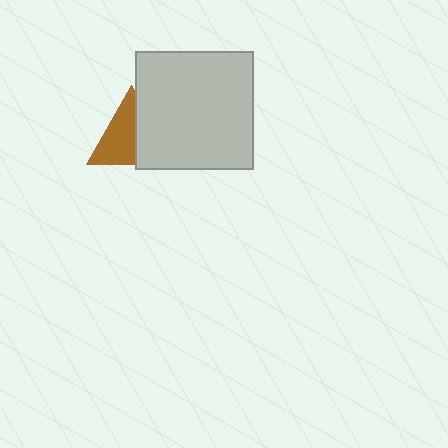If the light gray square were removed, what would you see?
You would see the complete brown triangle.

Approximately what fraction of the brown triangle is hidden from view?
Roughly 42% of the brown triangle is hidden behind the light gray square.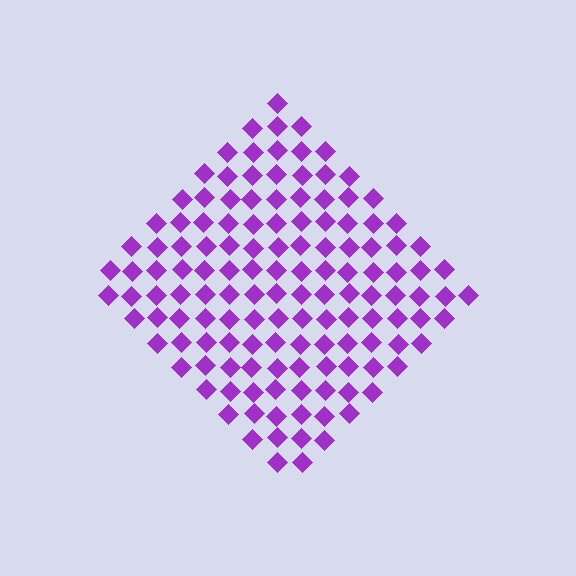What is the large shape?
The large shape is a diamond.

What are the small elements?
The small elements are diamonds.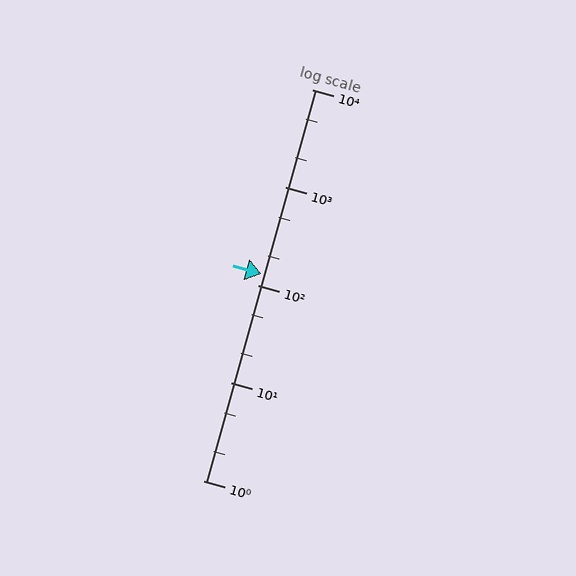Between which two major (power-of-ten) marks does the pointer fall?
The pointer is between 100 and 1000.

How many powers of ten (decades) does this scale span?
The scale spans 4 decades, from 1 to 10000.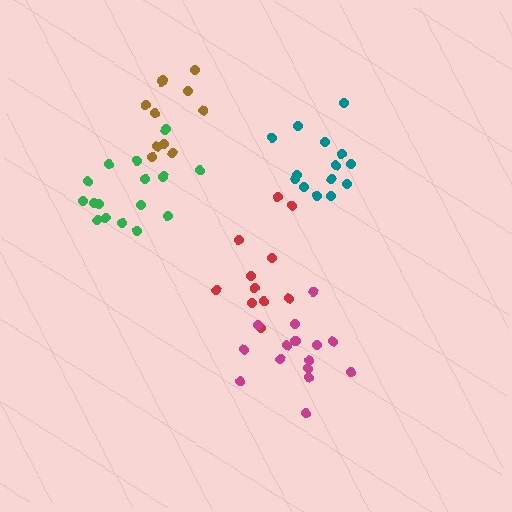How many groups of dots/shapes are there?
There are 5 groups.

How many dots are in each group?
Group 1: 11 dots, Group 2: 16 dots, Group 3: 15 dots, Group 4: 14 dots, Group 5: 11 dots (67 total).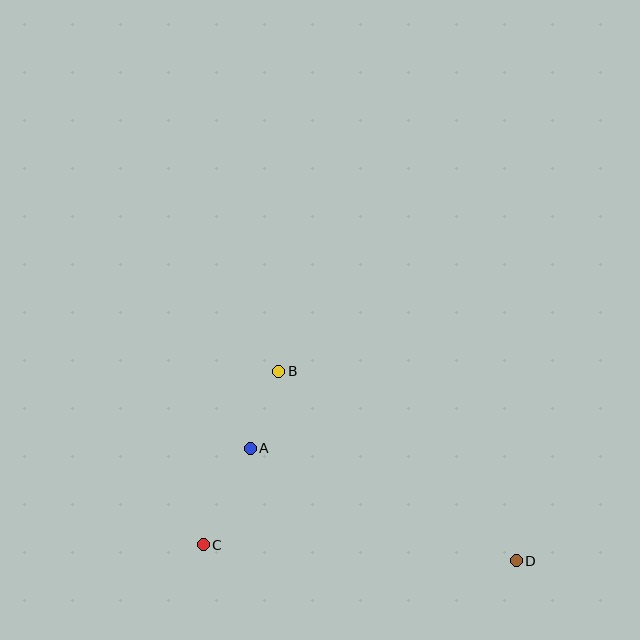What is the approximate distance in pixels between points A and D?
The distance between A and D is approximately 288 pixels.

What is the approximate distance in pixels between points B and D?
The distance between B and D is approximately 303 pixels.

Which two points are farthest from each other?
Points C and D are farthest from each other.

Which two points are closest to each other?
Points A and B are closest to each other.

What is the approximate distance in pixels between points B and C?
The distance between B and C is approximately 189 pixels.